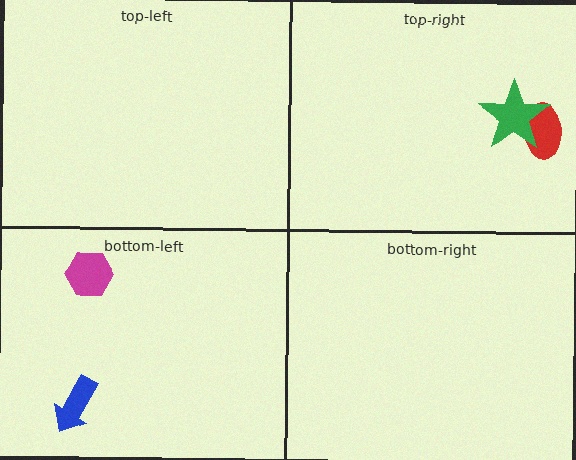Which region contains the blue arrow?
The bottom-left region.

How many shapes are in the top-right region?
2.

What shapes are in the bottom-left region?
The blue arrow, the magenta hexagon.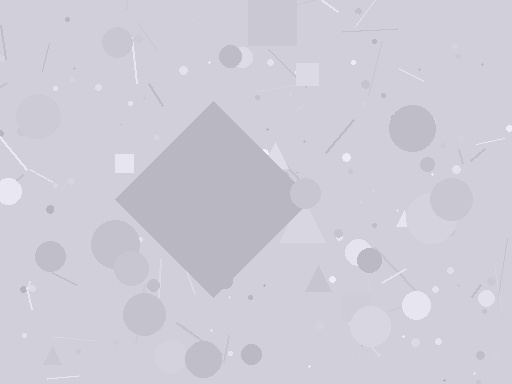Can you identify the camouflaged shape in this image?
The camouflaged shape is a diamond.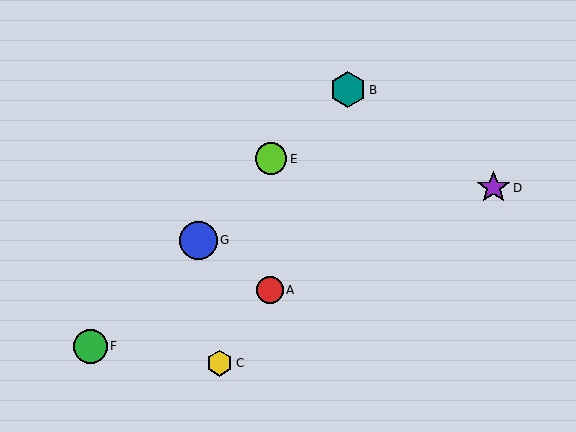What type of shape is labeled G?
Shape G is a blue circle.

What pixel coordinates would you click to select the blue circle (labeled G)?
Click at (198, 240) to select the blue circle G.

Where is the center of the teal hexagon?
The center of the teal hexagon is at (348, 90).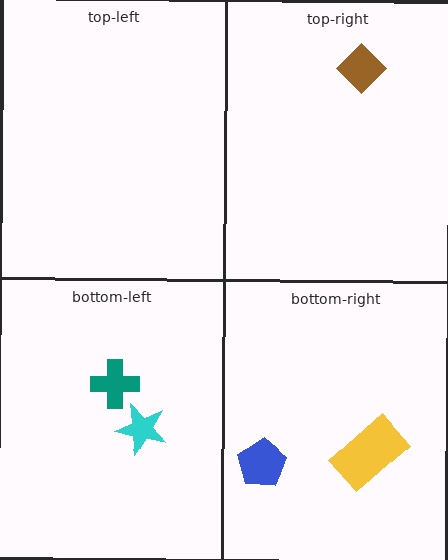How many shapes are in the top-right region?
1.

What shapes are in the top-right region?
The brown diamond.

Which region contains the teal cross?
The bottom-left region.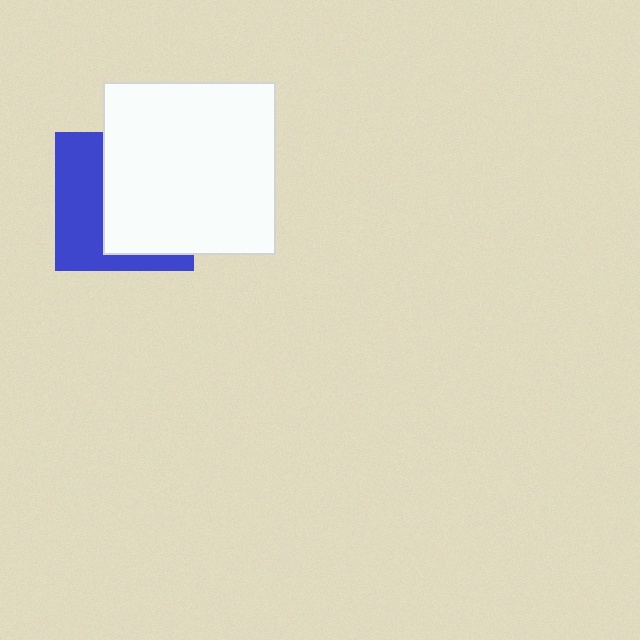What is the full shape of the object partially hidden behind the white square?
The partially hidden object is a blue square.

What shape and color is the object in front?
The object in front is a white square.